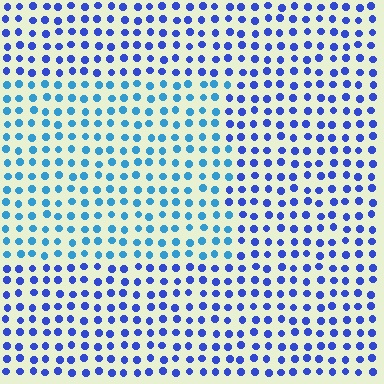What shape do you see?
I see a rectangle.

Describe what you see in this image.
The image is filled with small blue elements in a uniform arrangement. A rectangle-shaped region is visible where the elements are tinted to a slightly different hue, forming a subtle color boundary.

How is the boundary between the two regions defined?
The boundary is defined purely by a slight shift in hue (about 32 degrees). Spacing, size, and orientation are identical on both sides.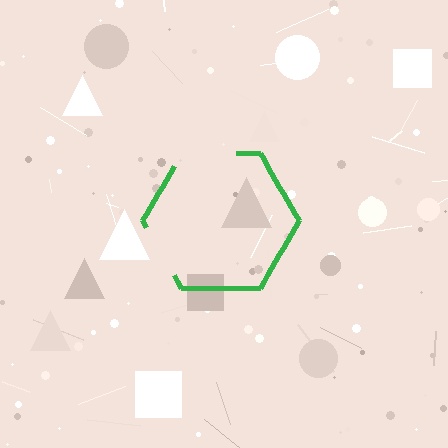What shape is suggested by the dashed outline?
The dashed outline suggests a hexagon.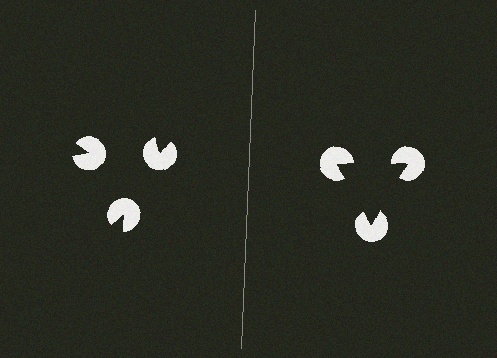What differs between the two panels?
The pac-man discs are positioned identically on both sides; only the wedge orientations differ. On the right they align to a triangle; on the left they are misaligned.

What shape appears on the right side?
An illusory triangle.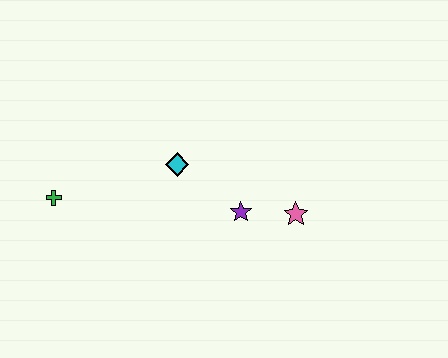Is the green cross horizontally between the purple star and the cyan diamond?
No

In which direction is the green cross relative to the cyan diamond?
The green cross is to the left of the cyan diamond.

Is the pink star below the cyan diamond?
Yes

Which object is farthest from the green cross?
The pink star is farthest from the green cross.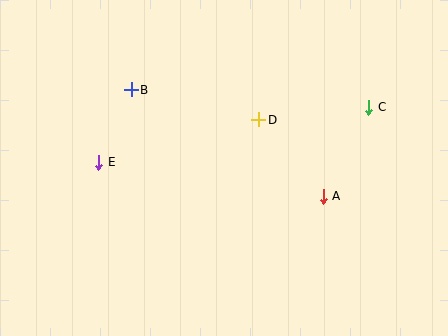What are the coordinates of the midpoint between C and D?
The midpoint between C and D is at (314, 114).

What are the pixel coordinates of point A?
Point A is at (323, 196).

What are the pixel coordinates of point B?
Point B is at (131, 90).